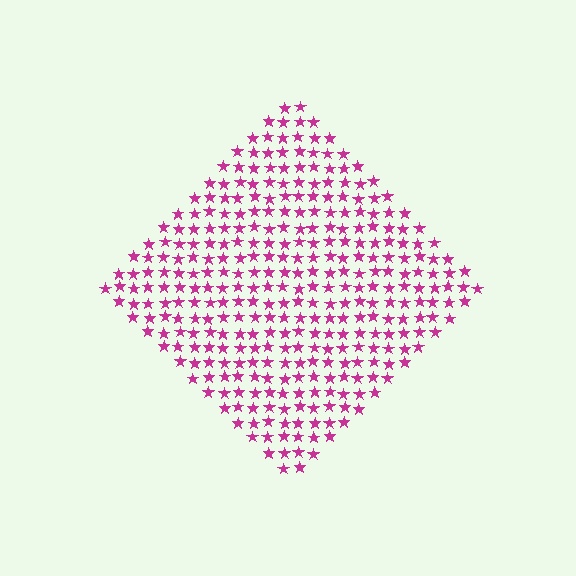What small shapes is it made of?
It is made of small stars.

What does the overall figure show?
The overall figure shows a diamond.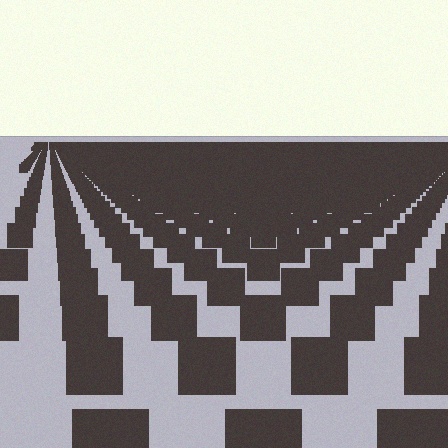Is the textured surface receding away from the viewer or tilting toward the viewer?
The surface is receding away from the viewer. Texture elements get smaller and denser toward the top.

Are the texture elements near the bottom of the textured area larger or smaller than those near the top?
Larger. Near the bottom, elements are closer to the viewer and appear at a bigger on-screen size.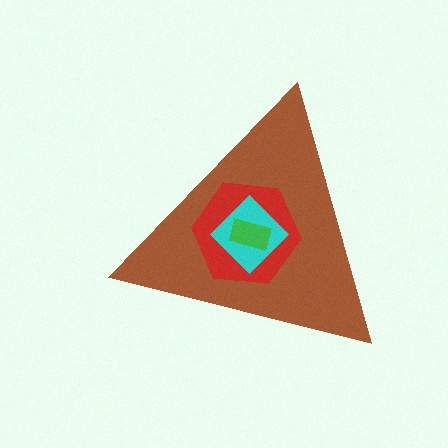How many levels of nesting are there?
4.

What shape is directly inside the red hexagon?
The cyan diamond.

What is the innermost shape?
The green rectangle.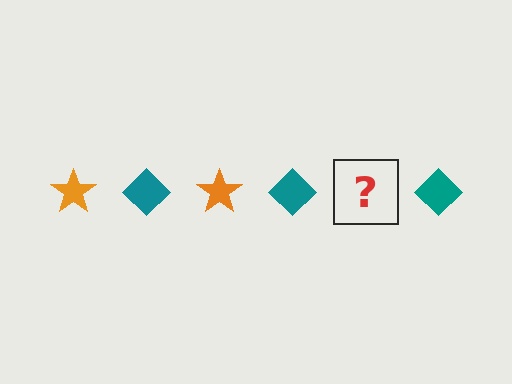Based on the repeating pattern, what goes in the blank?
The blank should be an orange star.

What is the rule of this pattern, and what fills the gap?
The rule is that the pattern alternates between orange star and teal diamond. The gap should be filled with an orange star.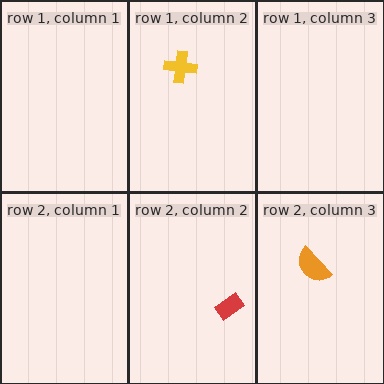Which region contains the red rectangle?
The row 2, column 2 region.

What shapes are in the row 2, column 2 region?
The red rectangle.